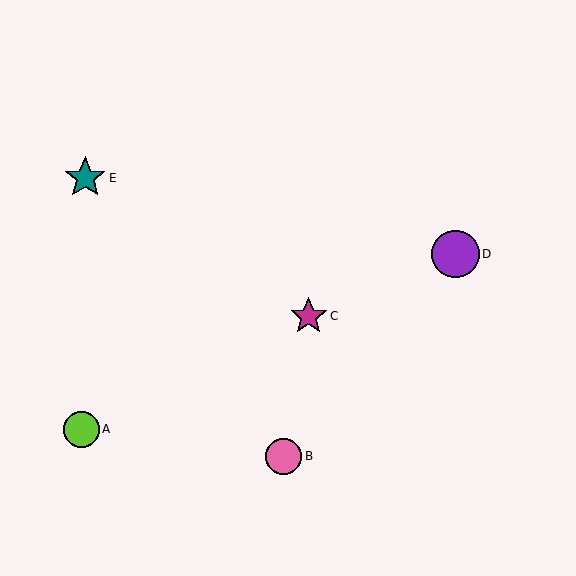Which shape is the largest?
The purple circle (labeled D) is the largest.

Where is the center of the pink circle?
The center of the pink circle is at (284, 456).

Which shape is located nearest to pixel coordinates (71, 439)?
The lime circle (labeled A) at (82, 429) is nearest to that location.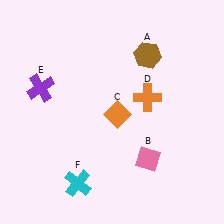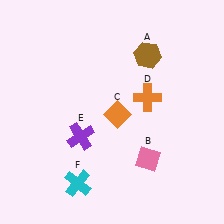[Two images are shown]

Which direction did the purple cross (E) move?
The purple cross (E) moved down.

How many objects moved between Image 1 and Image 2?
1 object moved between the two images.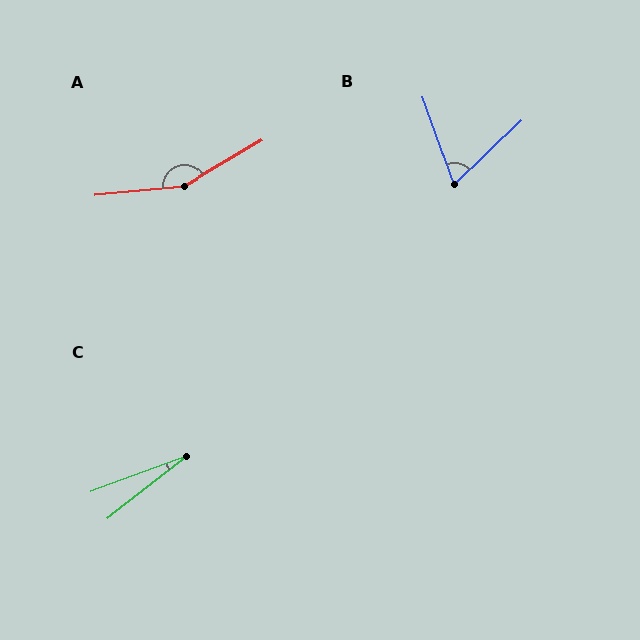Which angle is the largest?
A, at approximately 155 degrees.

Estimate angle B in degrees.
Approximately 66 degrees.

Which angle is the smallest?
C, at approximately 18 degrees.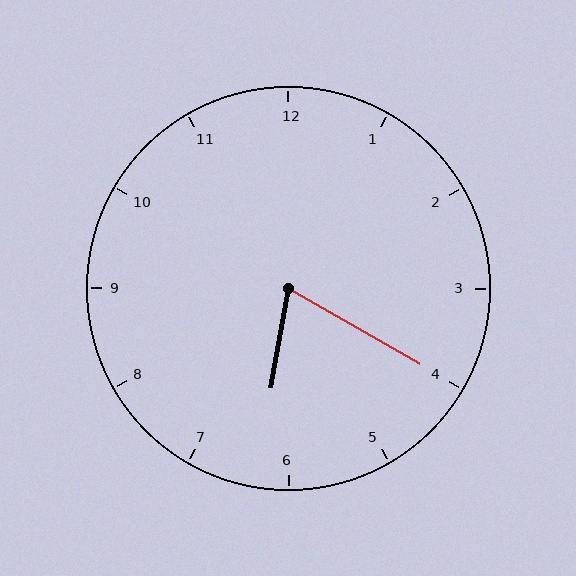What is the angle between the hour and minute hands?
Approximately 70 degrees.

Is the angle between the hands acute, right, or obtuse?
It is acute.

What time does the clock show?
6:20.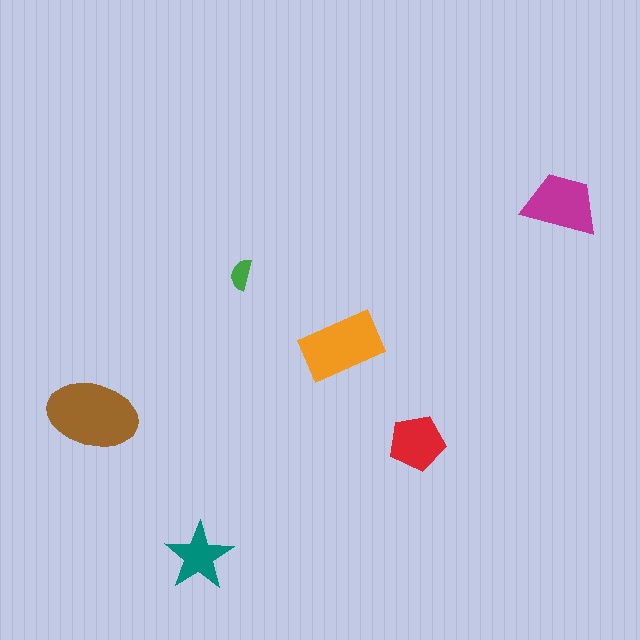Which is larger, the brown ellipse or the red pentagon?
The brown ellipse.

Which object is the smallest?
The green semicircle.